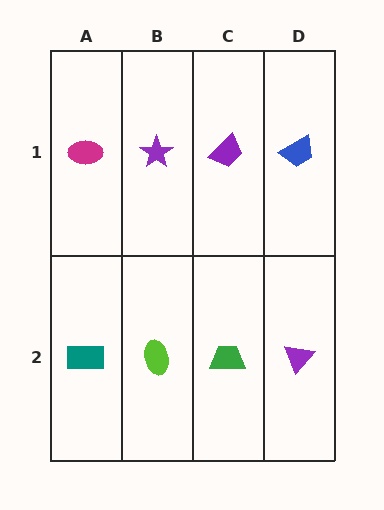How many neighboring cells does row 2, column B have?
3.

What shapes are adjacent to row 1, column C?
A green trapezoid (row 2, column C), a purple star (row 1, column B), a blue trapezoid (row 1, column D).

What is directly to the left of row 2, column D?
A green trapezoid.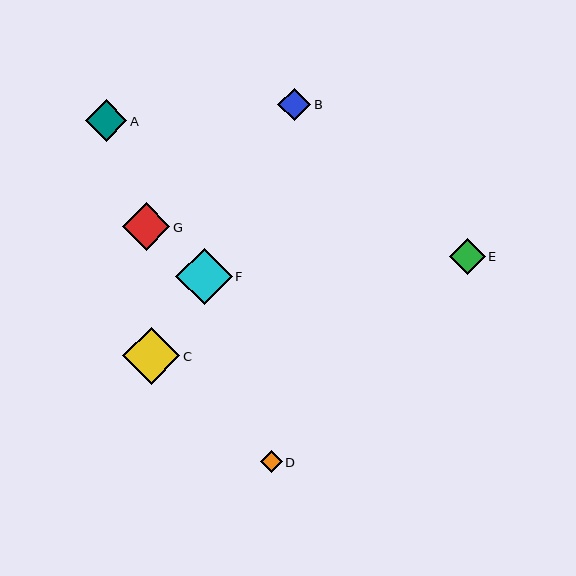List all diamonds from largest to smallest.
From largest to smallest: C, F, G, A, E, B, D.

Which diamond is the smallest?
Diamond D is the smallest with a size of approximately 21 pixels.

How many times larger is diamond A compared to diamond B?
Diamond A is approximately 1.3 times the size of diamond B.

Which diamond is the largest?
Diamond C is the largest with a size of approximately 57 pixels.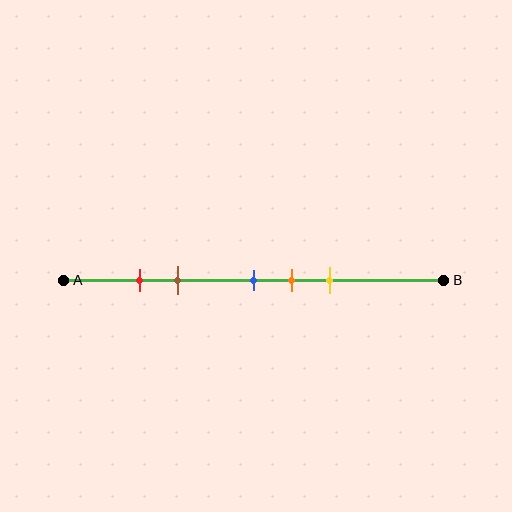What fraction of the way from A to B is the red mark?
The red mark is approximately 20% (0.2) of the way from A to B.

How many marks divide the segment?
There are 5 marks dividing the segment.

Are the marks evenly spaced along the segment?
No, the marks are not evenly spaced.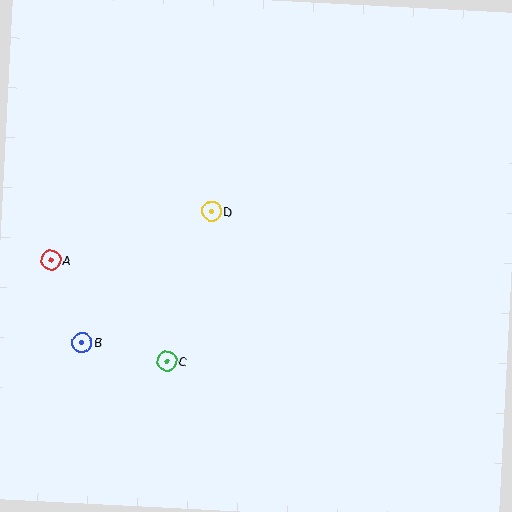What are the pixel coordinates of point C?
Point C is at (167, 361).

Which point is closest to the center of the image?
Point D at (212, 212) is closest to the center.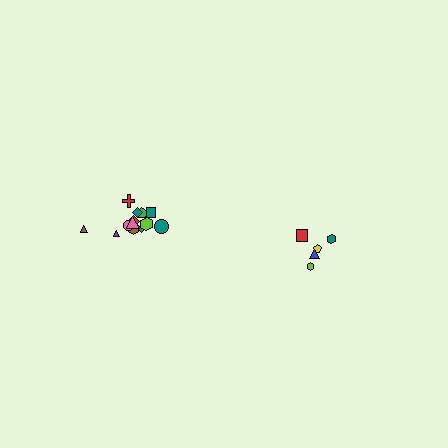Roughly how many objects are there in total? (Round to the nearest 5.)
Roughly 20 objects in total.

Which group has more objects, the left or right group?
The left group.